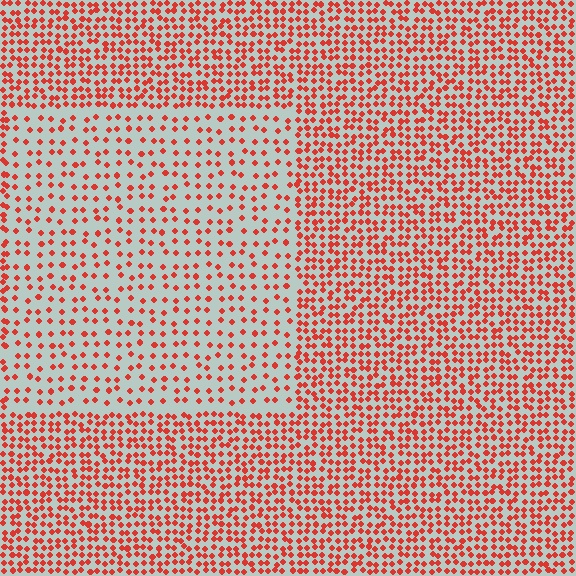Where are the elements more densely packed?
The elements are more densely packed outside the rectangle boundary.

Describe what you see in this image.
The image contains small red elements arranged at two different densities. A rectangle-shaped region is visible where the elements are less densely packed than the surrounding area.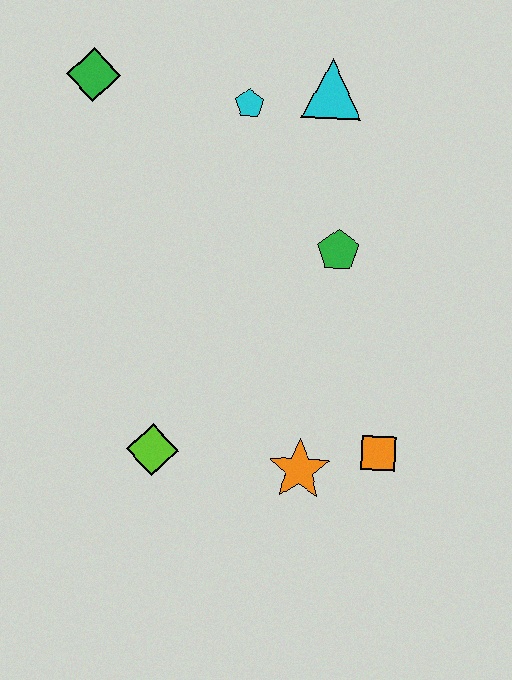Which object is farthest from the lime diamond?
The cyan triangle is farthest from the lime diamond.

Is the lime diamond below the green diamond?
Yes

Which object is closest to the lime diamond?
The orange star is closest to the lime diamond.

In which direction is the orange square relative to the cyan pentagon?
The orange square is below the cyan pentagon.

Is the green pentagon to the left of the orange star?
No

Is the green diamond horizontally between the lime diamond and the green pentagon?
No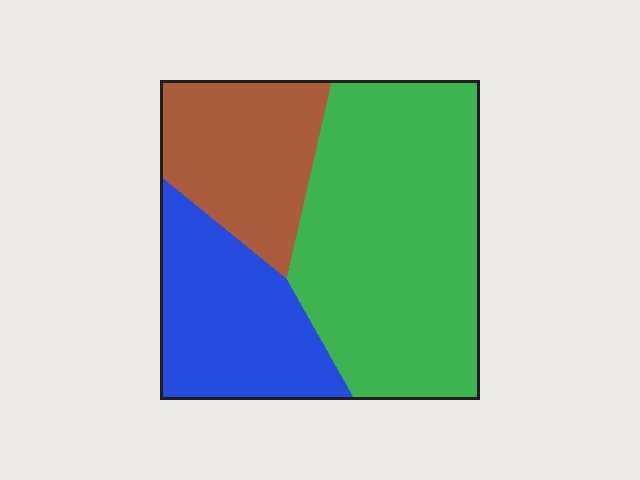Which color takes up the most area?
Green, at roughly 50%.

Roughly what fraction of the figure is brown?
Brown takes up about one quarter (1/4) of the figure.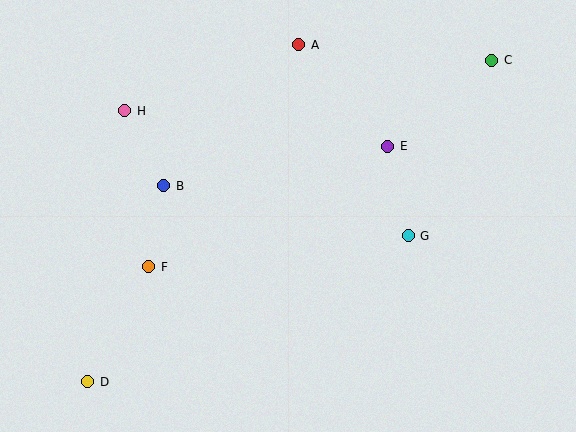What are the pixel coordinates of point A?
Point A is at (299, 45).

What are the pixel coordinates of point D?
Point D is at (88, 382).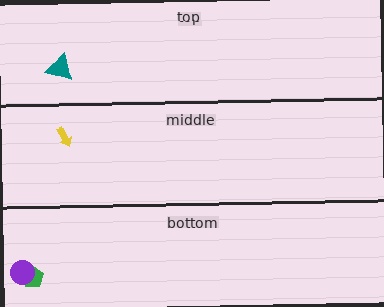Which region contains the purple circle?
The bottom region.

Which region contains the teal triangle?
The top region.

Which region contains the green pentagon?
The bottom region.